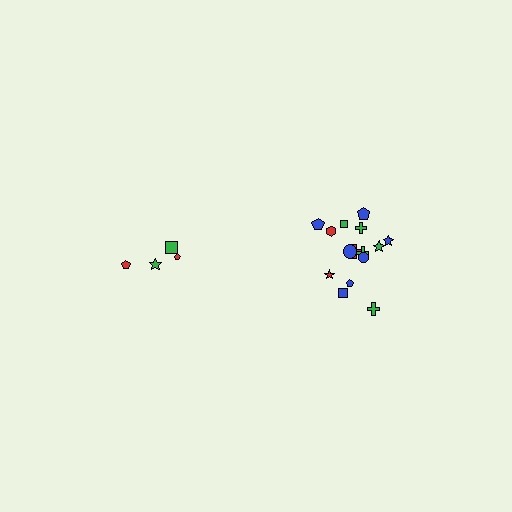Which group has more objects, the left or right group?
The right group.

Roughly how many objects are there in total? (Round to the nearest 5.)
Roughly 20 objects in total.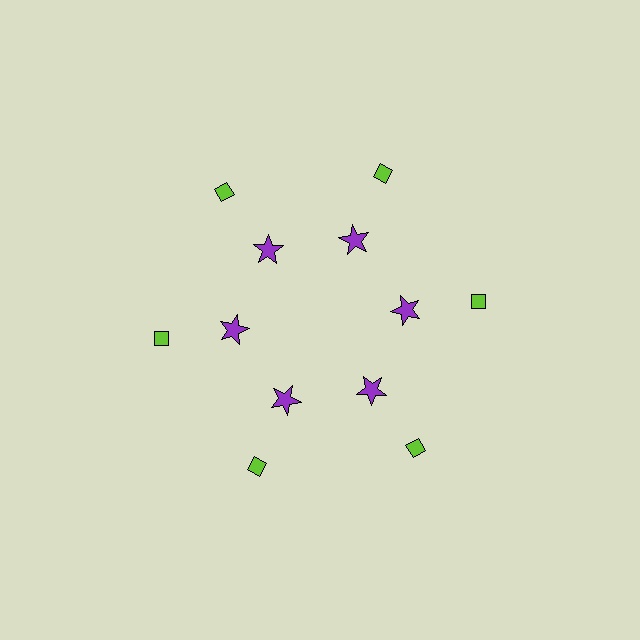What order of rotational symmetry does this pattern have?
This pattern has 6-fold rotational symmetry.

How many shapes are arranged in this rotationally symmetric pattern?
There are 12 shapes, arranged in 6 groups of 2.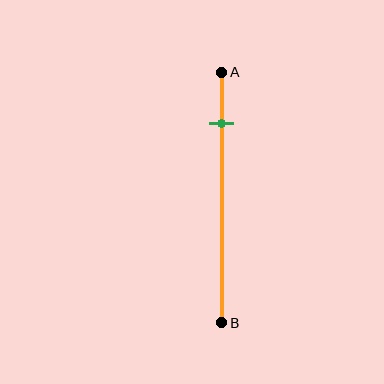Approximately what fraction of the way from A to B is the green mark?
The green mark is approximately 20% of the way from A to B.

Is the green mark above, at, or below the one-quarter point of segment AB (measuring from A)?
The green mark is above the one-quarter point of segment AB.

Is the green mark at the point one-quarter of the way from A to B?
No, the mark is at about 20% from A, not at the 25% one-quarter point.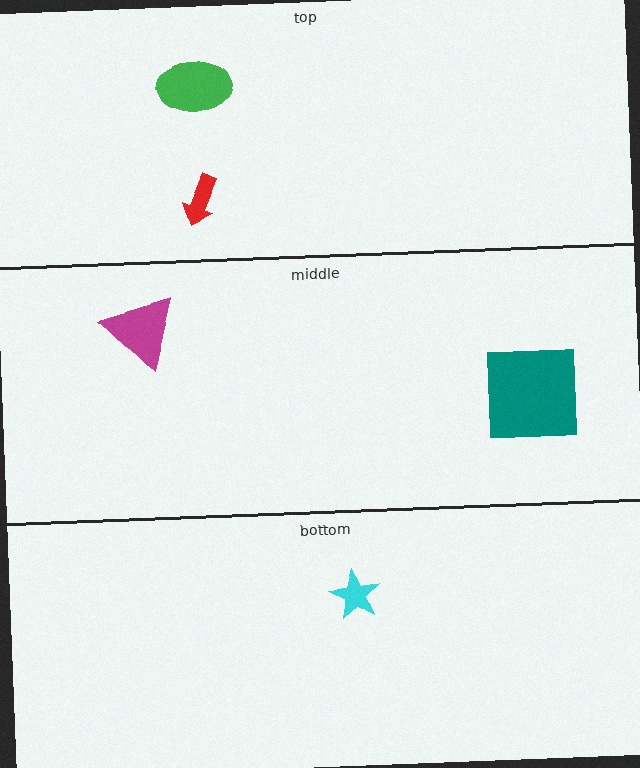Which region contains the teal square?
The middle region.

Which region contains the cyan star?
The bottom region.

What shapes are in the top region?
The green ellipse, the red arrow.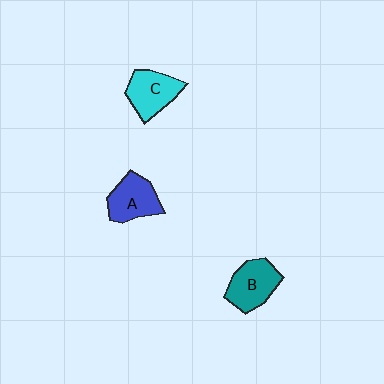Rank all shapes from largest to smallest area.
From largest to smallest: B (teal), C (cyan), A (blue).